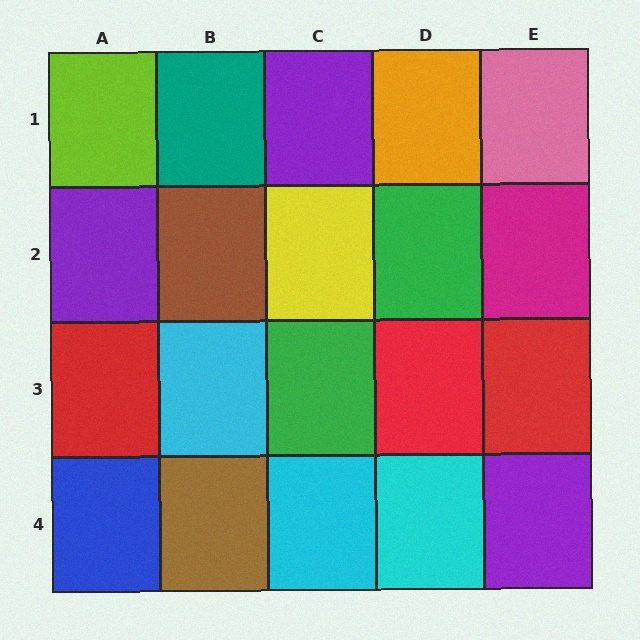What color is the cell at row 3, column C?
Green.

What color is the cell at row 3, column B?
Cyan.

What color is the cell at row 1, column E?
Pink.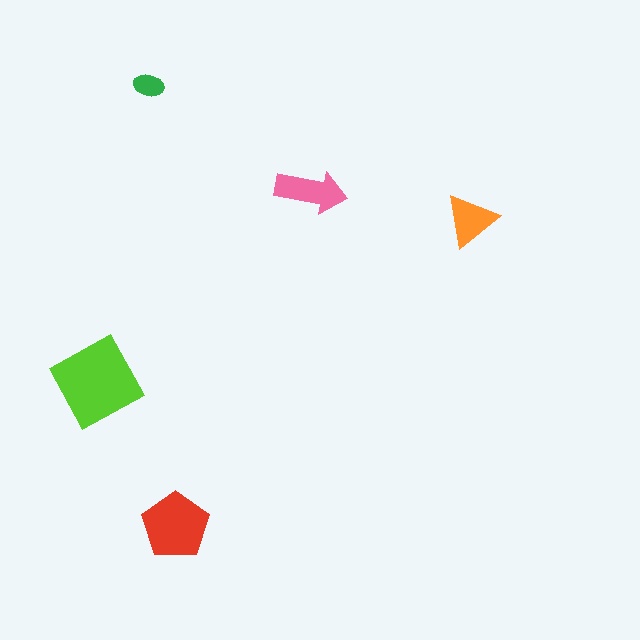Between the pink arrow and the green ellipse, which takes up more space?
The pink arrow.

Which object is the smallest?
The green ellipse.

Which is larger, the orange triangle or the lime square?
The lime square.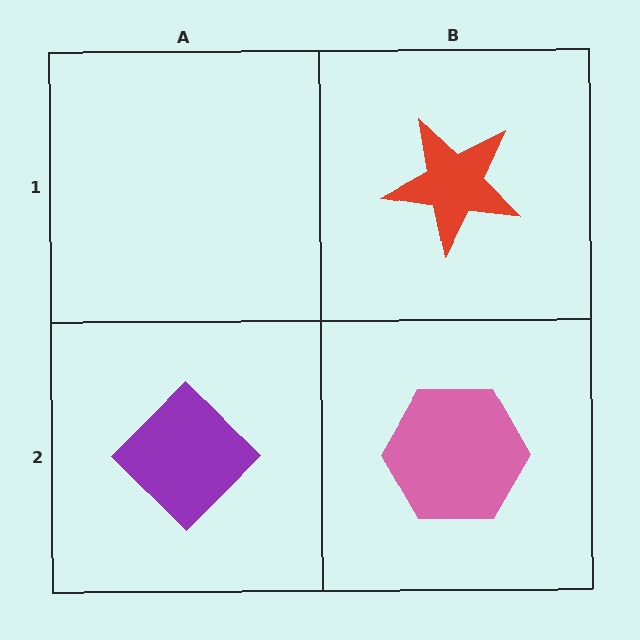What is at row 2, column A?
A purple diamond.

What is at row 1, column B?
A red star.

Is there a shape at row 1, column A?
No, that cell is empty.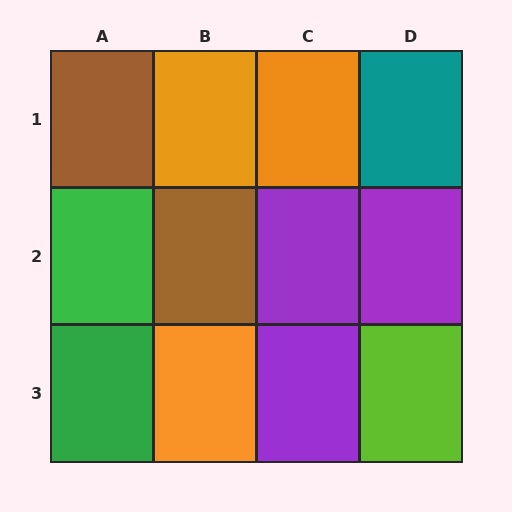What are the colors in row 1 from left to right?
Brown, orange, orange, teal.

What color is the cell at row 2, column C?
Purple.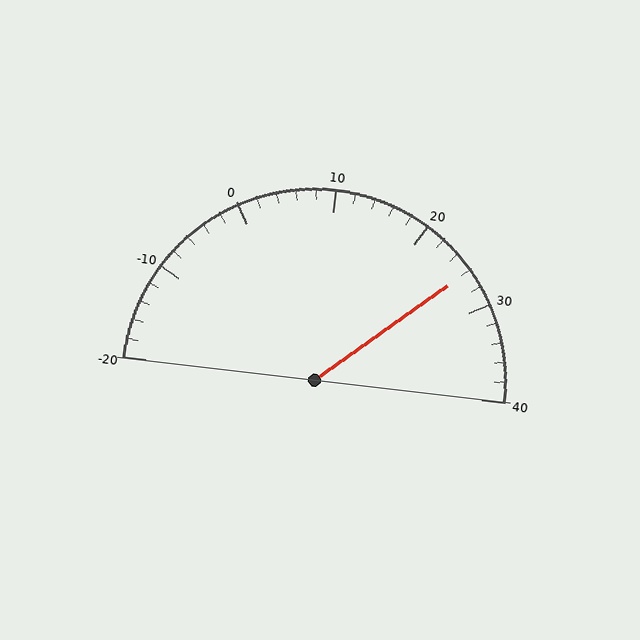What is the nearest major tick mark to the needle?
The nearest major tick mark is 30.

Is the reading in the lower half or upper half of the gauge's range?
The reading is in the upper half of the range (-20 to 40).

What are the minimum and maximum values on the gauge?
The gauge ranges from -20 to 40.